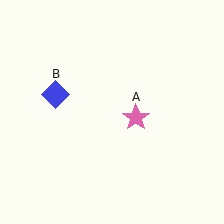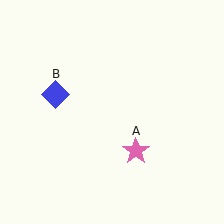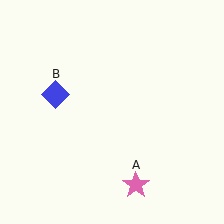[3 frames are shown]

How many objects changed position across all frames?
1 object changed position: pink star (object A).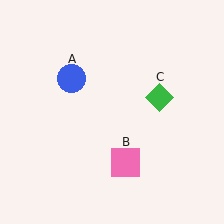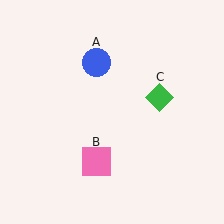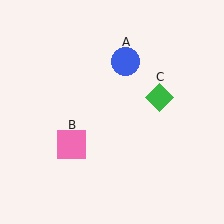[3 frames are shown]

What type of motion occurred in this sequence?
The blue circle (object A), pink square (object B) rotated clockwise around the center of the scene.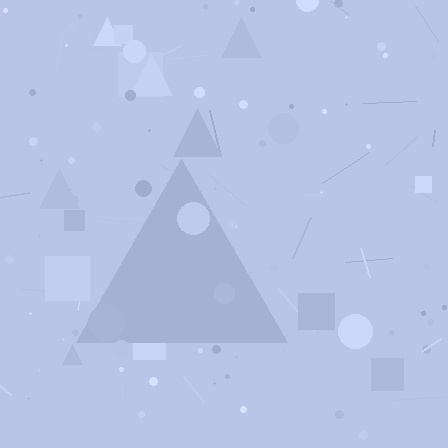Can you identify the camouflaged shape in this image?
The camouflaged shape is a triangle.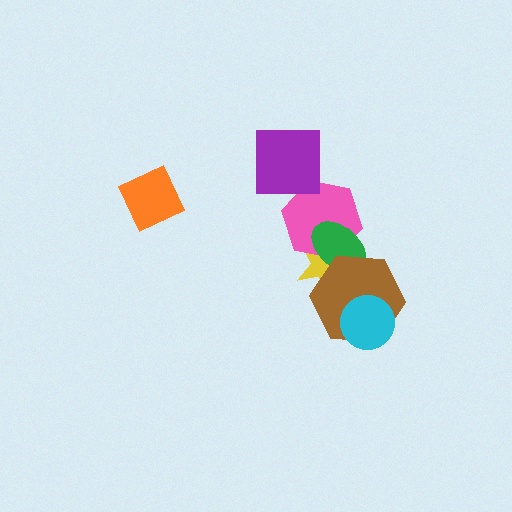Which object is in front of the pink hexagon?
The green ellipse is in front of the pink hexagon.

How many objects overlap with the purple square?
0 objects overlap with the purple square.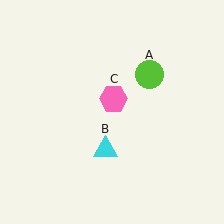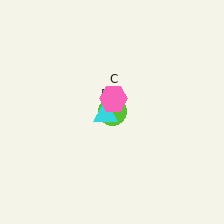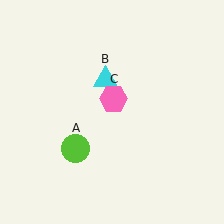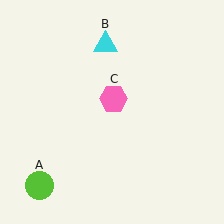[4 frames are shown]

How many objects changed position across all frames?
2 objects changed position: lime circle (object A), cyan triangle (object B).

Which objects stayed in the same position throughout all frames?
Pink hexagon (object C) remained stationary.